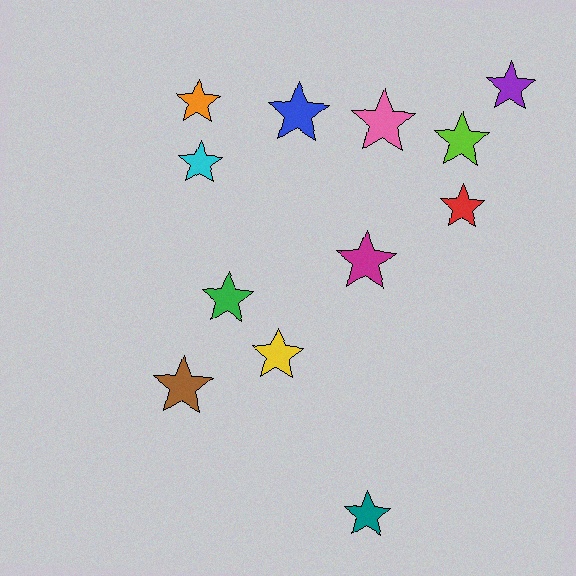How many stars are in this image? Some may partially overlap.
There are 12 stars.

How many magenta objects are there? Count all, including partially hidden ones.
There is 1 magenta object.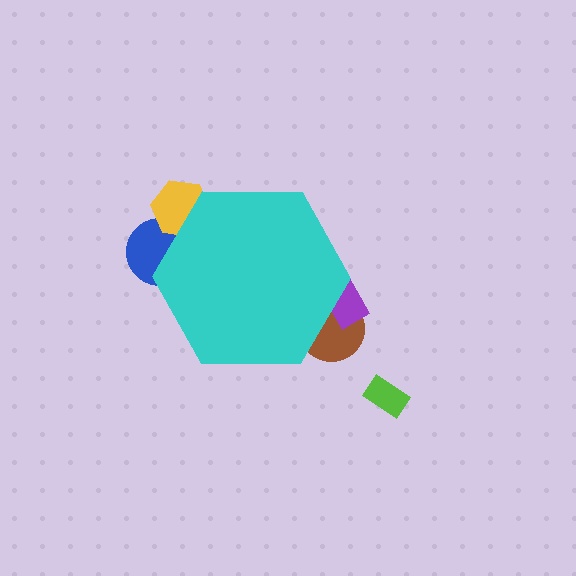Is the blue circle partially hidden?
Yes, the blue circle is partially hidden behind the cyan hexagon.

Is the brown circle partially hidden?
Yes, the brown circle is partially hidden behind the cyan hexagon.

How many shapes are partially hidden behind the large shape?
4 shapes are partially hidden.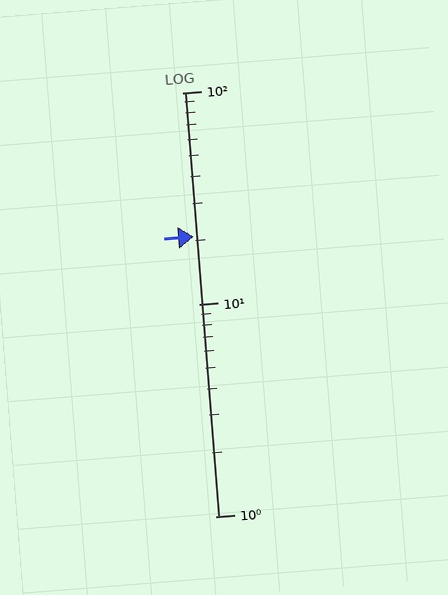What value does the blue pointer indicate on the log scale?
The pointer indicates approximately 21.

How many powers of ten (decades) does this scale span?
The scale spans 2 decades, from 1 to 100.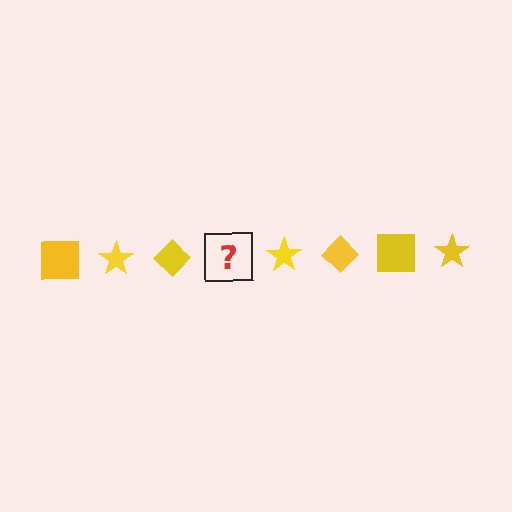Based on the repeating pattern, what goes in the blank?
The blank should be a yellow square.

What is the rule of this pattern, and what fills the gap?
The rule is that the pattern cycles through square, star, diamond shapes in yellow. The gap should be filled with a yellow square.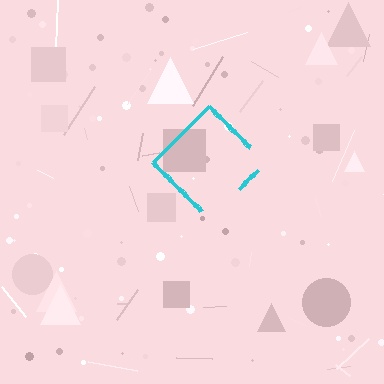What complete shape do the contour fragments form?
The contour fragments form a diamond.